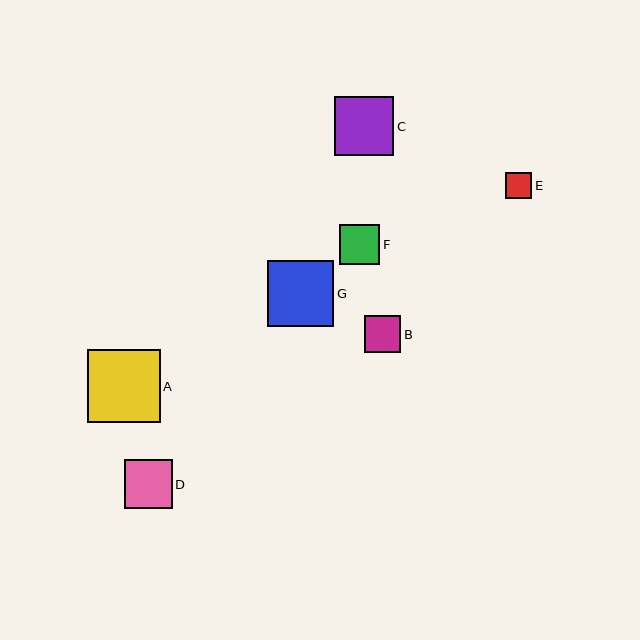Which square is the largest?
Square A is the largest with a size of approximately 72 pixels.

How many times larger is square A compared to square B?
Square A is approximately 2.0 times the size of square B.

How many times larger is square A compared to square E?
Square A is approximately 2.7 times the size of square E.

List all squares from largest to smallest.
From largest to smallest: A, G, C, D, F, B, E.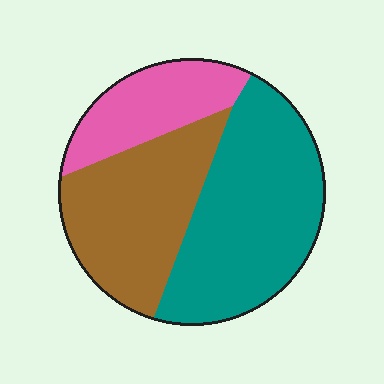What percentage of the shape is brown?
Brown covers 34% of the shape.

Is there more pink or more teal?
Teal.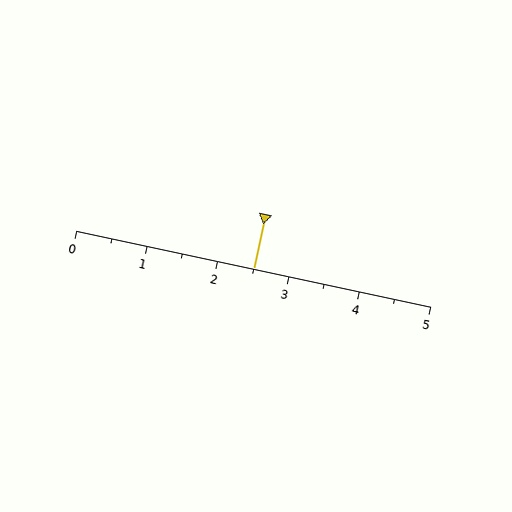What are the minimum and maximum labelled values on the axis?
The axis runs from 0 to 5.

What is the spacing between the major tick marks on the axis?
The major ticks are spaced 1 apart.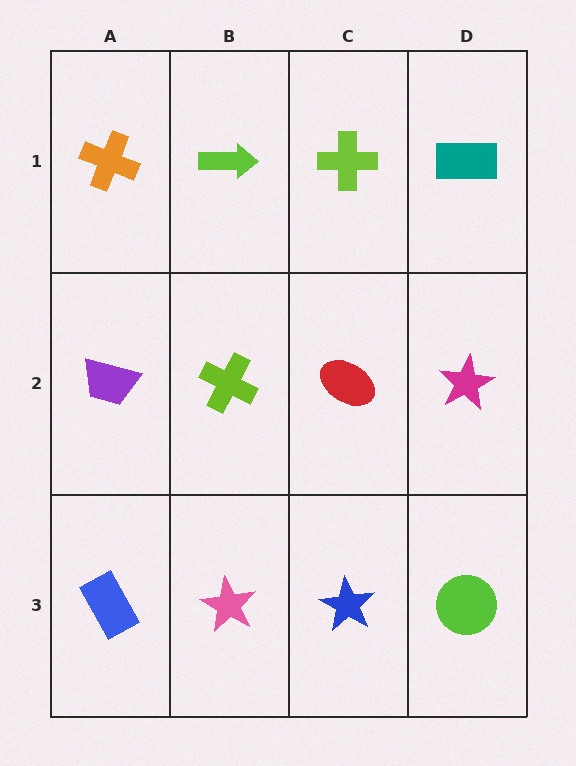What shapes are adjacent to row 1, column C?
A red ellipse (row 2, column C), a lime arrow (row 1, column B), a teal rectangle (row 1, column D).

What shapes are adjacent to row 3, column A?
A purple trapezoid (row 2, column A), a pink star (row 3, column B).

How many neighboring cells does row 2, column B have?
4.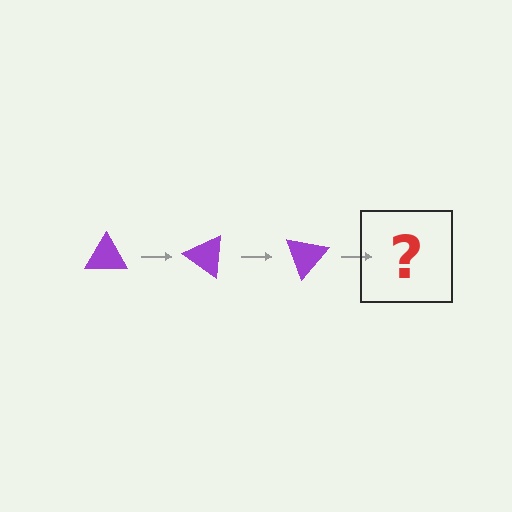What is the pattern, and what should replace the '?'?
The pattern is that the triangle rotates 35 degrees each step. The '?' should be a purple triangle rotated 105 degrees.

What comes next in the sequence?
The next element should be a purple triangle rotated 105 degrees.